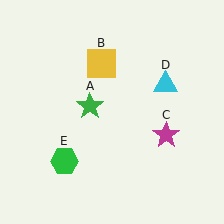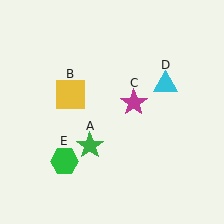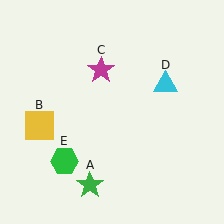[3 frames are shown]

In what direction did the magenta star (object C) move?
The magenta star (object C) moved up and to the left.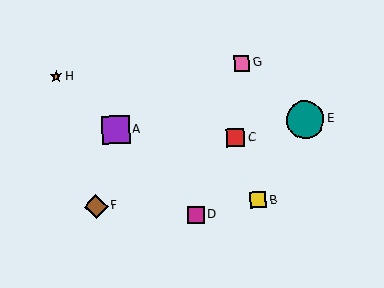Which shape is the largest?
The teal circle (labeled E) is the largest.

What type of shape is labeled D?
Shape D is a magenta square.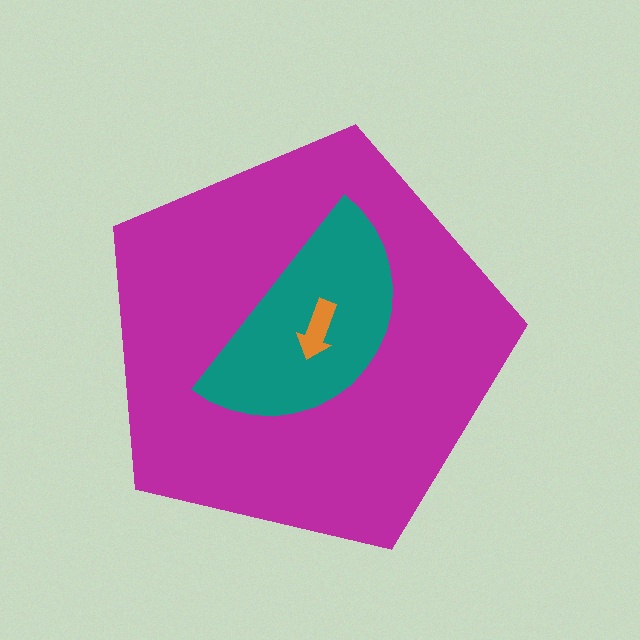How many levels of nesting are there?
3.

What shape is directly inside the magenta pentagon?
The teal semicircle.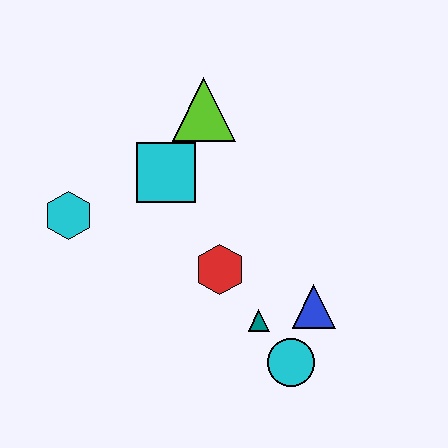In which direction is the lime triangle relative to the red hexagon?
The lime triangle is above the red hexagon.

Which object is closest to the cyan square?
The lime triangle is closest to the cyan square.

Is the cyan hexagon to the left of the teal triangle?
Yes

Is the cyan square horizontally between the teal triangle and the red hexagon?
No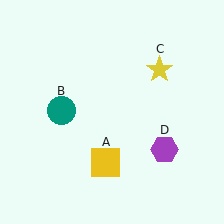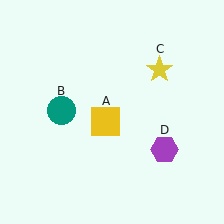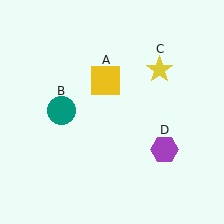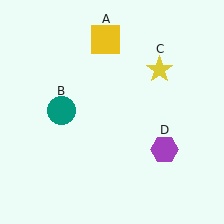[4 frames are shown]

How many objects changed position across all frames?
1 object changed position: yellow square (object A).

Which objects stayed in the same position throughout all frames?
Teal circle (object B) and yellow star (object C) and purple hexagon (object D) remained stationary.